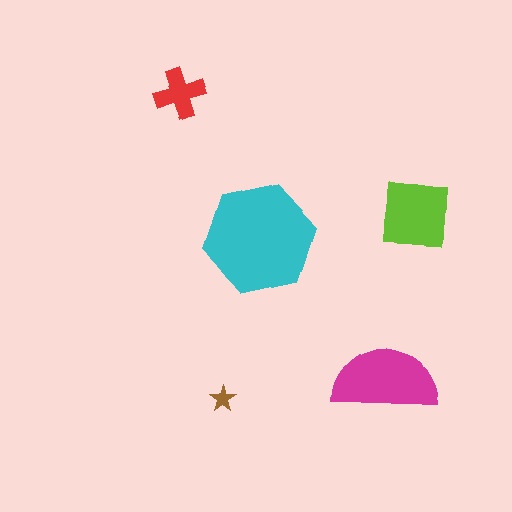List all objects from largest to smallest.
The cyan hexagon, the magenta semicircle, the lime square, the red cross, the brown star.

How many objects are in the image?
There are 5 objects in the image.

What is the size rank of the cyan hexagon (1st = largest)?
1st.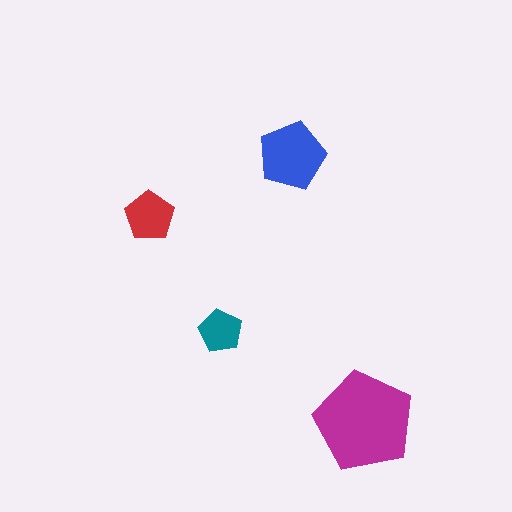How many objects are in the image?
There are 4 objects in the image.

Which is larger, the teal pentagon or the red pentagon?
The red one.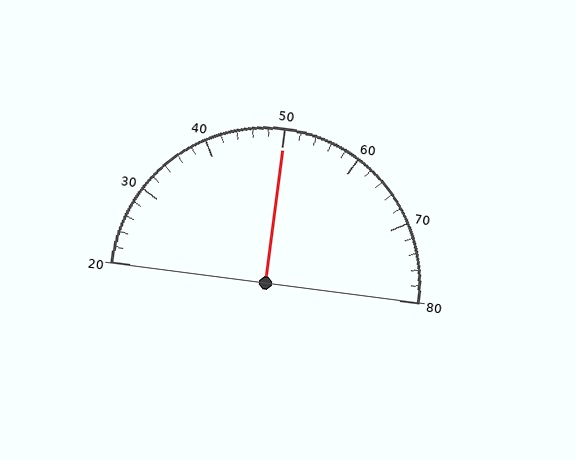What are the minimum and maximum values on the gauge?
The gauge ranges from 20 to 80.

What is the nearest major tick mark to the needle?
The nearest major tick mark is 50.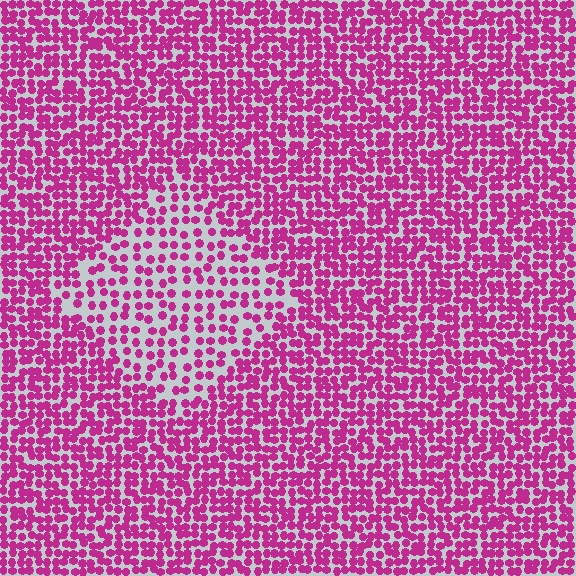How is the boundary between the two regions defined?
The boundary is defined by a change in element density (approximately 1.9x ratio). All elements are the same color, size, and shape.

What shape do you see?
I see a diamond.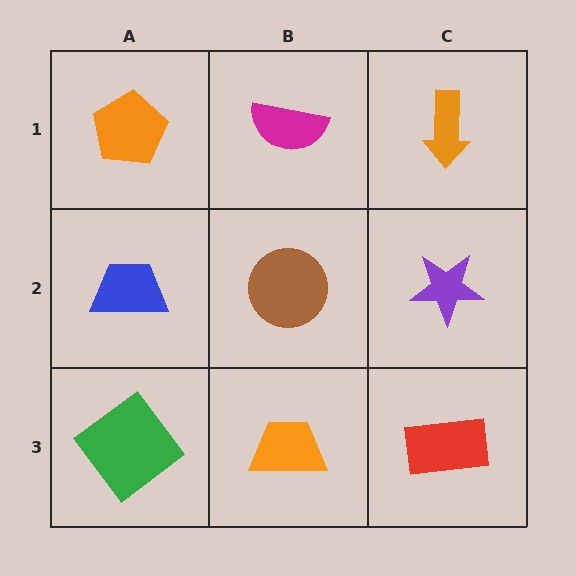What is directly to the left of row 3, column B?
A green diamond.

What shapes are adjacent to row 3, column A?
A blue trapezoid (row 2, column A), an orange trapezoid (row 3, column B).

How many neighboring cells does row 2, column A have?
3.